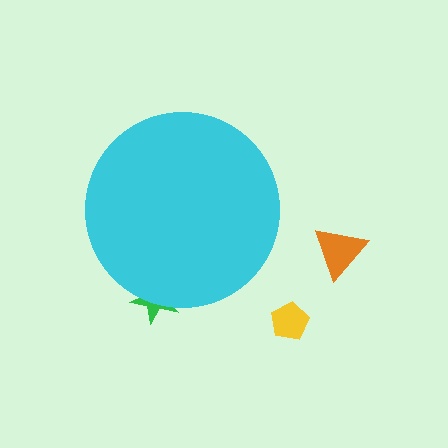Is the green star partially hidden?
Yes, the green star is partially hidden behind the cyan circle.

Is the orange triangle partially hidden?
No, the orange triangle is fully visible.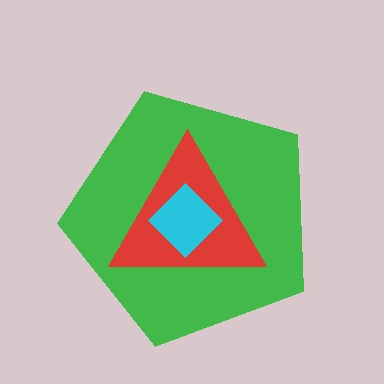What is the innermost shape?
The cyan diamond.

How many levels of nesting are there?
3.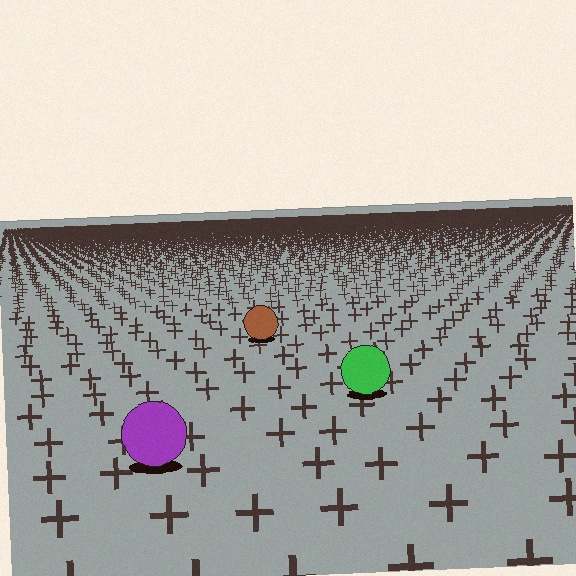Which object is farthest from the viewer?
The brown circle is farthest from the viewer. It appears smaller and the ground texture around it is denser.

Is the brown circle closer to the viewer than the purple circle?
No. The purple circle is closer — you can tell from the texture gradient: the ground texture is coarser near it.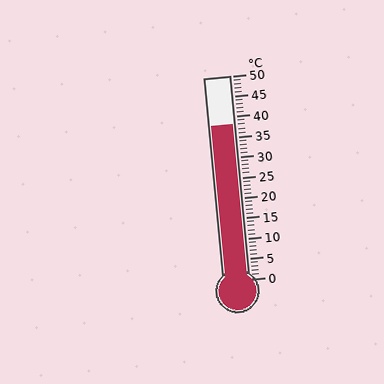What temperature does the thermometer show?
The thermometer shows approximately 38°C.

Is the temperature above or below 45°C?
The temperature is below 45°C.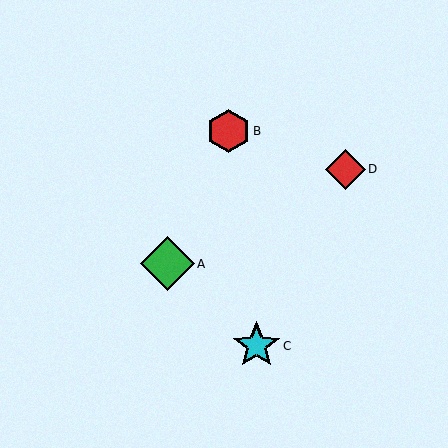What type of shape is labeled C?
Shape C is a cyan star.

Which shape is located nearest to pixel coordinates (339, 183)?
The red diamond (labeled D) at (345, 169) is nearest to that location.